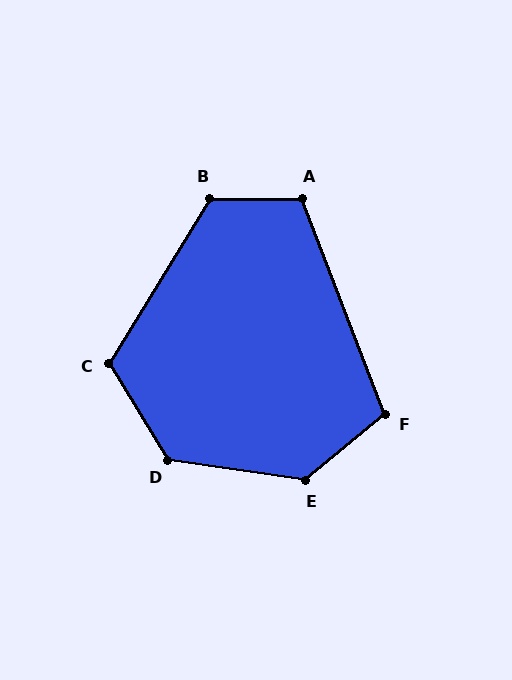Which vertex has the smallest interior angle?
F, at approximately 109 degrees.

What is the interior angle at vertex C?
Approximately 117 degrees (obtuse).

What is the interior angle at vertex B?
Approximately 122 degrees (obtuse).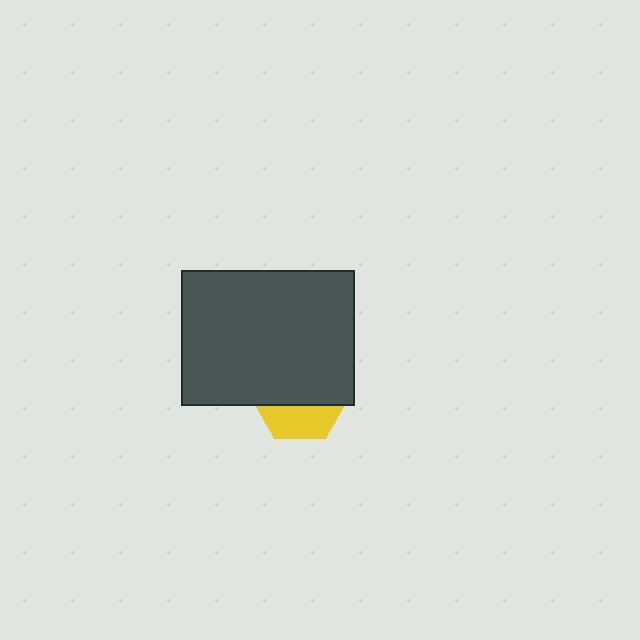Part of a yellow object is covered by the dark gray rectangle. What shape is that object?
It is a hexagon.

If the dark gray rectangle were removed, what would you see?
You would see the complete yellow hexagon.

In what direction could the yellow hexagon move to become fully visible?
The yellow hexagon could move down. That would shift it out from behind the dark gray rectangle entirely.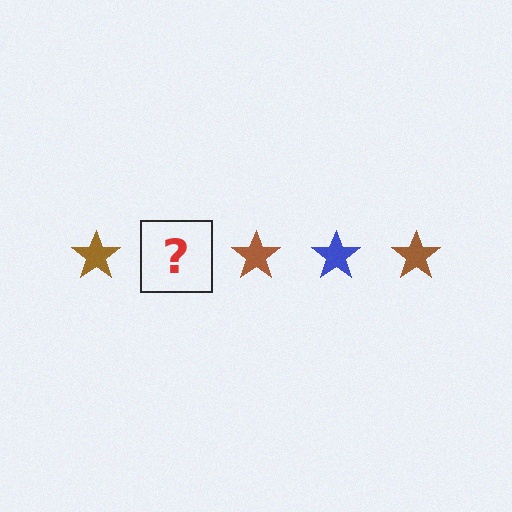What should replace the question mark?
The question mark should be replaced with a blue star.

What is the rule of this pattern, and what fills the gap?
The rule is that the pattern cycles through brown, blue stars. The gap should be filled with a blue star.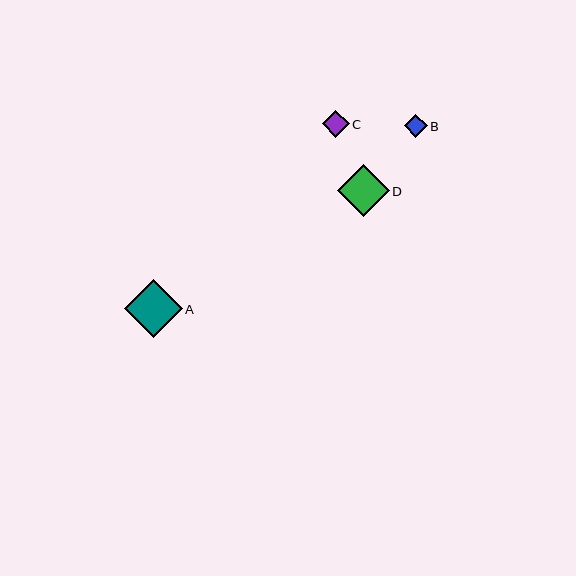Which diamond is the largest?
Diamond A is the largest with a size of approximately 58 pixels.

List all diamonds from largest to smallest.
From largest to smallest: A, D, C, B.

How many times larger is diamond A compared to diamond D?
Diamond A is approximately 1.1 times the size of diamond D.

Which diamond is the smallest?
Diamond B is the smallest with a size of approximately 23 pixels.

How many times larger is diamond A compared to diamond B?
Diamond A is approximately 2.5 times the size of diamond B.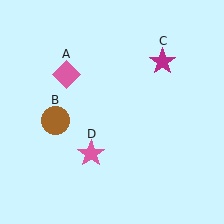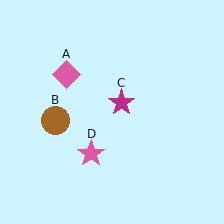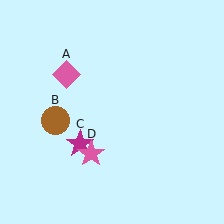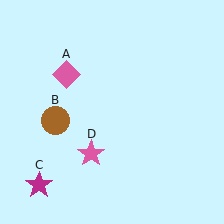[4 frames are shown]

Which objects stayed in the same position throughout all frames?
Pink diamond (object A) and brown circle (object B) and pink star (object D) remained stationary.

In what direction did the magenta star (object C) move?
The magenta star (object C) moved down and to the left.